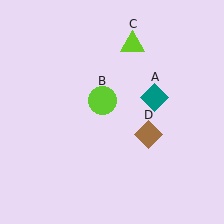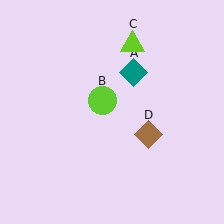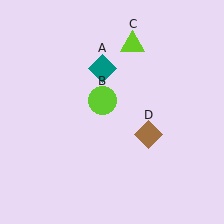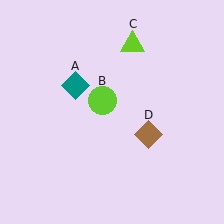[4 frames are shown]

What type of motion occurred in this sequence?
The teal diamond (object A) rotated counterclockwise around the center of the scene.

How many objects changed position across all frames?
1 object changed position: teal diamond (object A).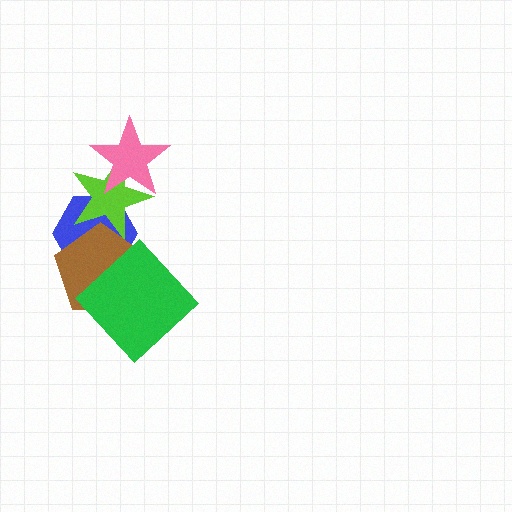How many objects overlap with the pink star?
1 object overlaps with the pink star.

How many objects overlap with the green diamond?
1 object overlaps with the green diamond.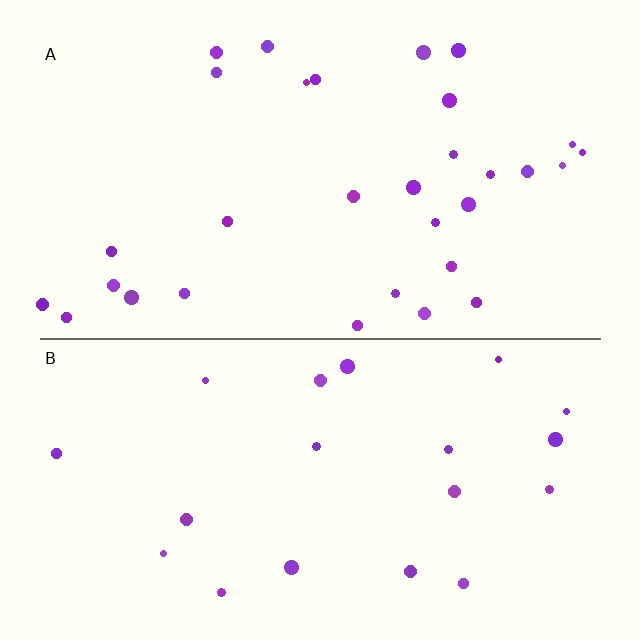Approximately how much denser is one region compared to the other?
Approximately 1.5× — region A over region B.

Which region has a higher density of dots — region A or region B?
A (the top).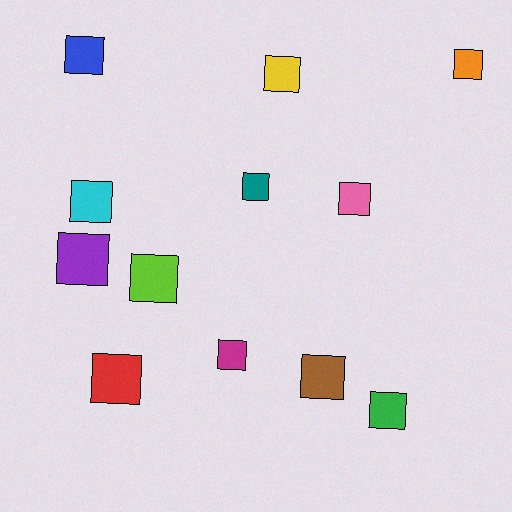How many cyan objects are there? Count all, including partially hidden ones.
There is 1 cyan object.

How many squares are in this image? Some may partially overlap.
There are 12 squares.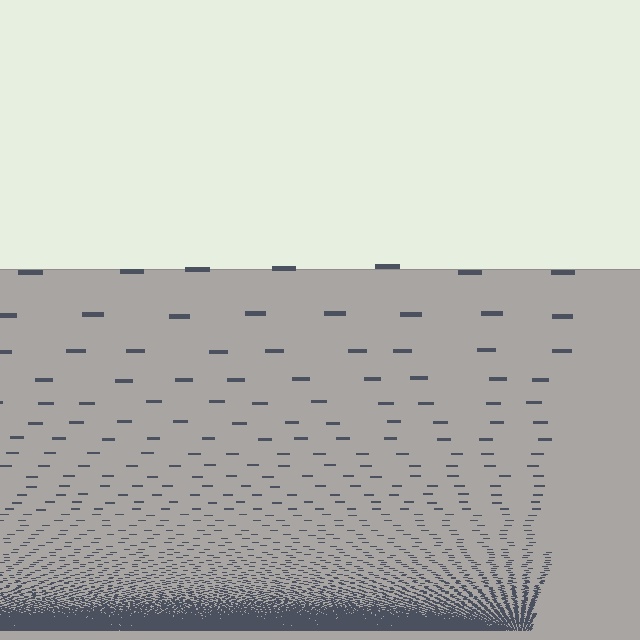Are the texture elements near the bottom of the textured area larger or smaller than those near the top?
Smaller. The gradient is inverted — elements near the bottom are smaller and denser.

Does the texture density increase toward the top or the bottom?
Density increases toward the bottom.